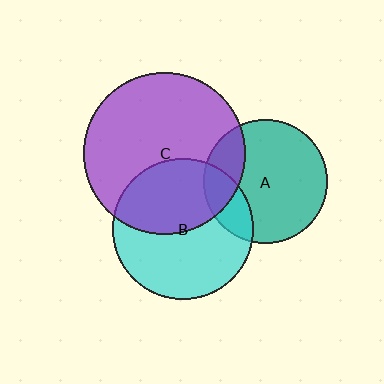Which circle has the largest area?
Circle C (purple).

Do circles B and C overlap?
Yes.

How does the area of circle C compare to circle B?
Approximately 1.3 times.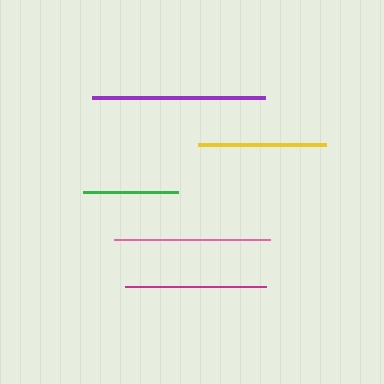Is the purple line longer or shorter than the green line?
The purple line is longer than the green line.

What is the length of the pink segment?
The pink segment is approximately 156 pixels long.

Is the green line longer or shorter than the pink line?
The pink line is longer than the green line.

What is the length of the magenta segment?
The magenta segment is approximately 141 pixels long.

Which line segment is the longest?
The purple line is the longest at approximately 173 pixels.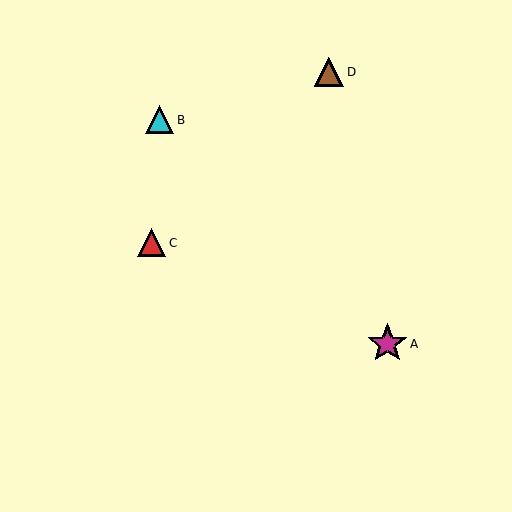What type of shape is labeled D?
Shape D is a brown triangle.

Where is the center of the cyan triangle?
The center of the cyan triangle is at (160, 120).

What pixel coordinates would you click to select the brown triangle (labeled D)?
Click at (329, 72) to select the brown triangle D.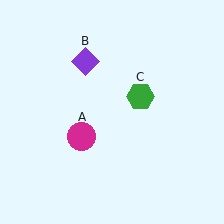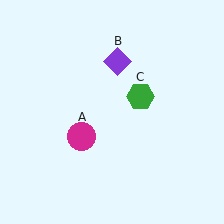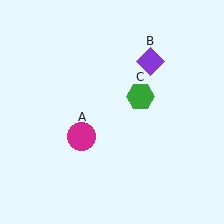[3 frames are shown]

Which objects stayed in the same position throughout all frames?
Magenta circle (object A) and green hexagon (object C) remained stationary.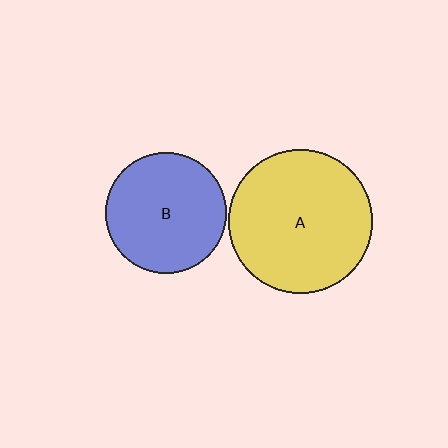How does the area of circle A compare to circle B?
Approximately 1.4 times.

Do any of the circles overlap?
No, none of the circles overlap.